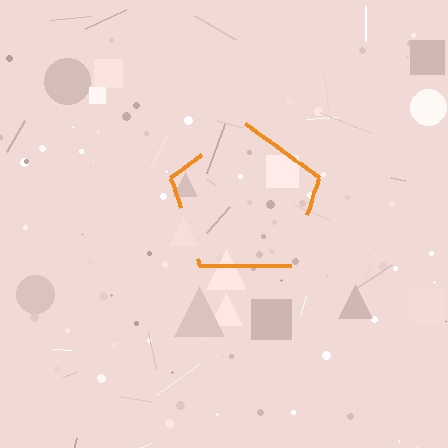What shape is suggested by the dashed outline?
The dashed outline suggests a pentagon.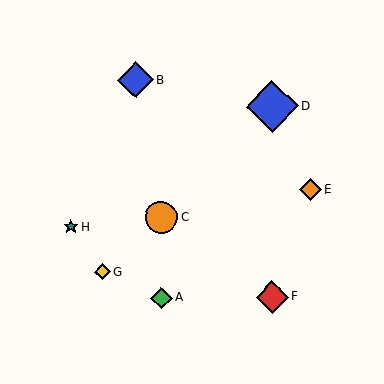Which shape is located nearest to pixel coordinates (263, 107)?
The blue diamond (labeled D) at (272, 107) is nearest to that location.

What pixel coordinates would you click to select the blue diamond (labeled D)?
Click at (272, 107) to select the blue diamond D.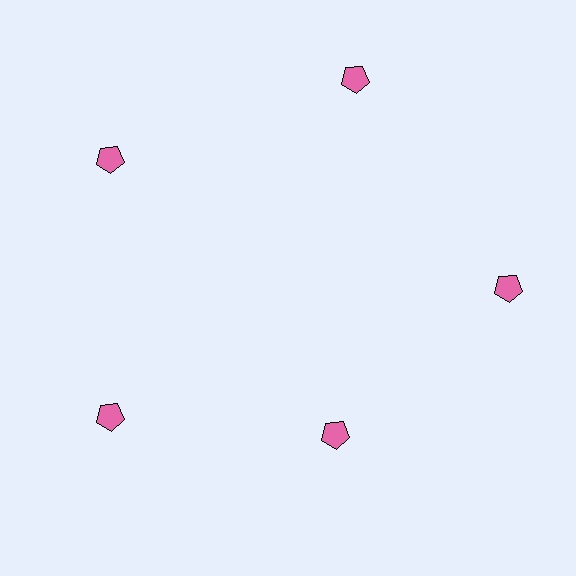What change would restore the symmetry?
The symmetry would be restored by moving it outward, back onto the ring so that all 5 pentagons sit at equal angles and equal distance from the center.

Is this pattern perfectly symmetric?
No. The 5 pink pentagons are arranged in a ring, but one element near the 5 o'clock position is pulled inward toward the center, breaking the 5-fold rotational symmetry.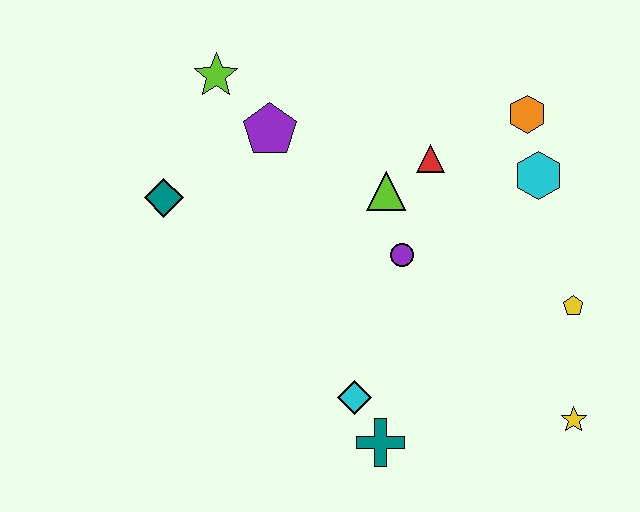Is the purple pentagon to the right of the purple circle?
No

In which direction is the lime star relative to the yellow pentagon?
The lime star is to the left of the yellow pentagon.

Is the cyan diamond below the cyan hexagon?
Yes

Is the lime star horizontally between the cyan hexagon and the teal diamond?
Yes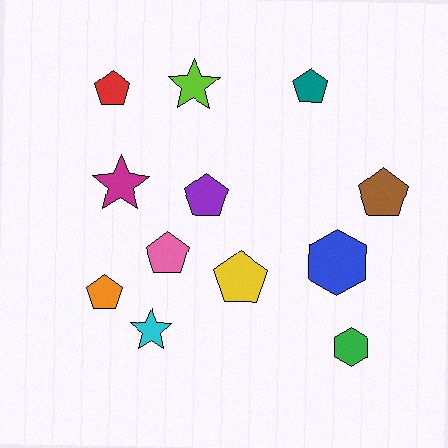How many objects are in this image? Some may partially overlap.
There are 12 objects.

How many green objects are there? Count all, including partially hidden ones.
There is 1 green object.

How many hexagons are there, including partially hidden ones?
There are 2 hexagons.